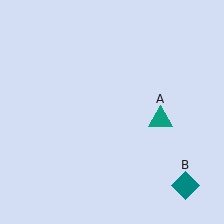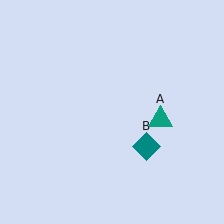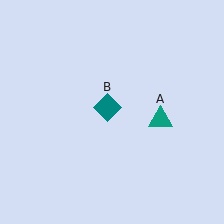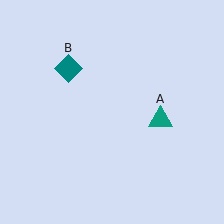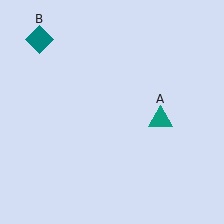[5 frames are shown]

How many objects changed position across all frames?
1 object changed position: teal diamond (object B).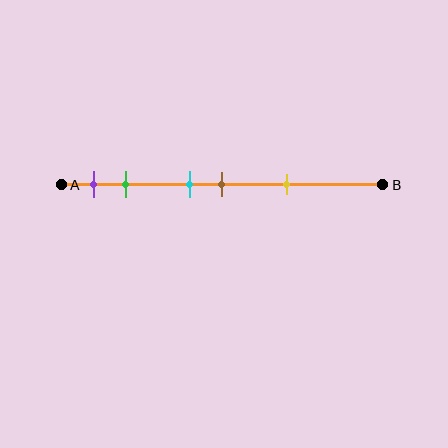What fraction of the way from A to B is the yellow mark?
The yellow mark is approximately 70% (0.7) of the way from A to B.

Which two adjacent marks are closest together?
The cyan and brown marks are the closest adjacent pair.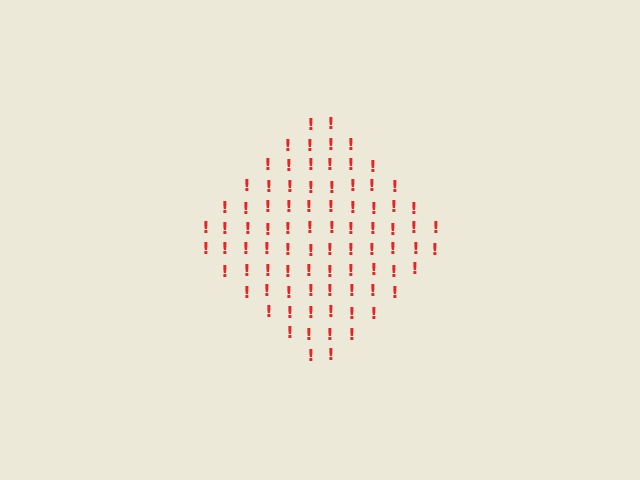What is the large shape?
The large shape is a diamond.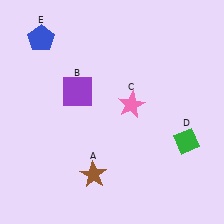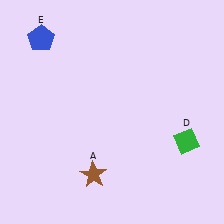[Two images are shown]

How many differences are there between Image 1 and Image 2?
There are 2 differences between the two images.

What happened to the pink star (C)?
The pink star (C) was removed in Image 2. It was in the top-right area of Image 1.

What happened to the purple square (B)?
The purple square (B) was removed in Image 2. It was in the top-left area of Image 1.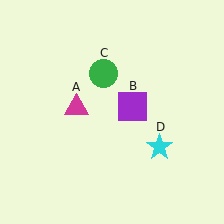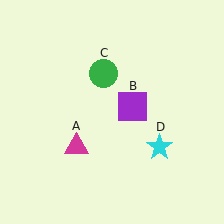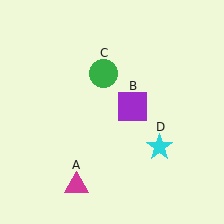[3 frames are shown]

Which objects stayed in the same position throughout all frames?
Purple square (object B) and green circle (object C) and cyan star (object D) remained stationary.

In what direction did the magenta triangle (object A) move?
The magenta triangle (object A) moved down.